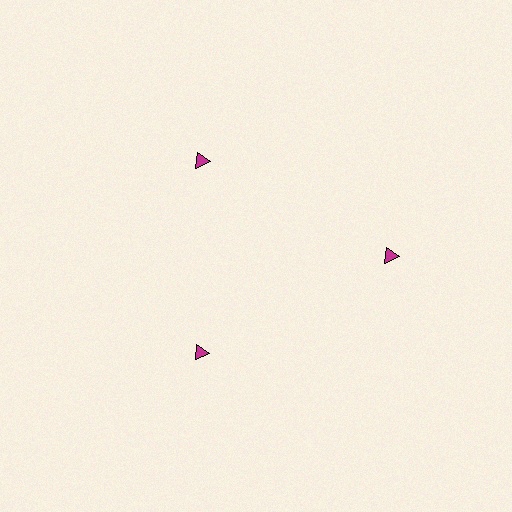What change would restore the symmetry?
The symmetry would be restored by moving it inward, back onto the ring so that all 3 triangles sit at equal angles and equal distance from the center.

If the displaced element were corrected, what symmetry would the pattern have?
It would have 3-fold rotational symmetry — the pattern would map onto itself every 120 degrees.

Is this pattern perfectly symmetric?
No. The 3 magenta triangles are arranged in a ring, but one element near the 3 o'clock position is pushed outward from the center, breaking the 3-fold rotational symmetry.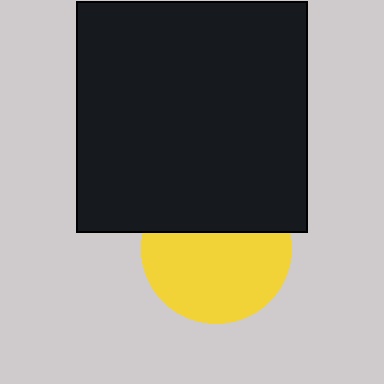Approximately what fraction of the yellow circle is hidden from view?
Roughly 37% of the yellow circle is hidden behind the black square.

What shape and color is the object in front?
The object in front is a black square.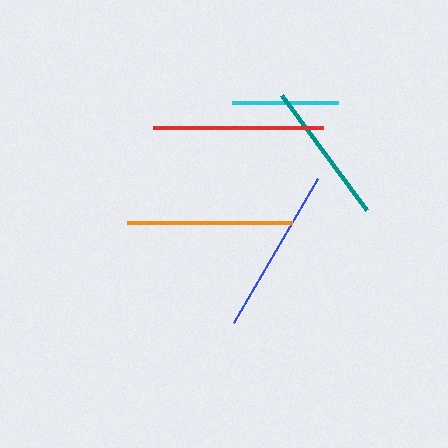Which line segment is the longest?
The red line is the longest at approximately 170 pixels.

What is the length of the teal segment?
The teal segment is approximately 144 pixels long.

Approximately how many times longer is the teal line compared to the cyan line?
The teal line is approximately 1.3 times the length of the cyan line.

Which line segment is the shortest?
The cyan line is the shortest at approximately 107 pixels.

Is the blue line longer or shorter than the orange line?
The blue line is longer than the orange line.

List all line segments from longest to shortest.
From longest to shortest: red, blue, orange, teal, cyan.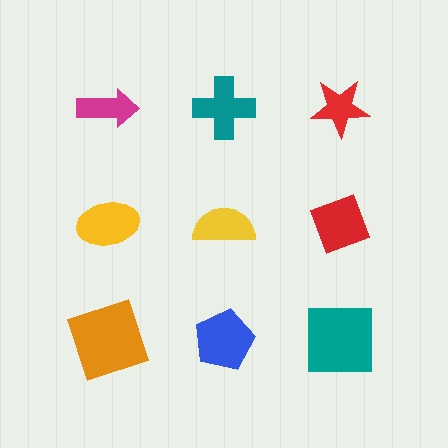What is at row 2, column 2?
A yellow semicircle.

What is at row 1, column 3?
A red star.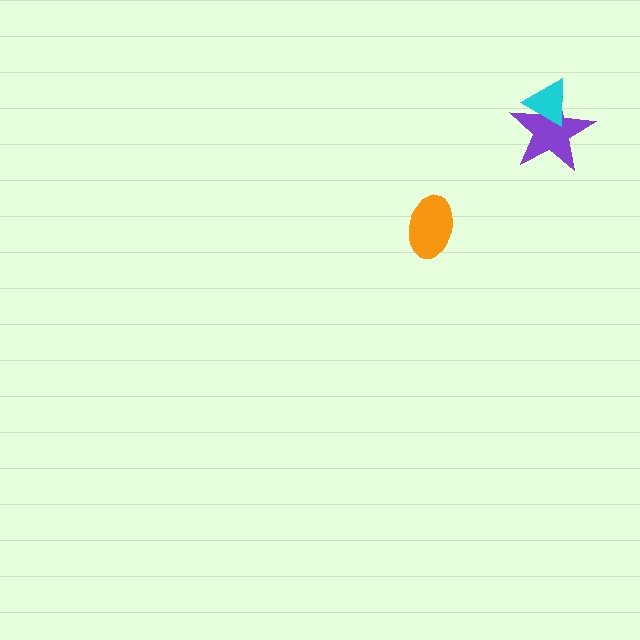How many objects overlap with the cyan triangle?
1 object overlaps with the cyan triangle.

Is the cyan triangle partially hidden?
No, no other shape covers it.